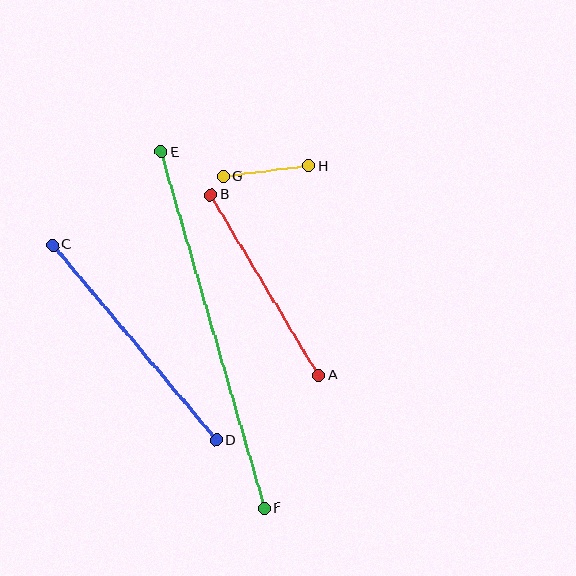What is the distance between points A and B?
The distance is approximately 211 pixels.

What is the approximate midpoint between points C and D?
The midpoint is at approximately (135, 343) pixels.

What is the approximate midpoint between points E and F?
The midpoint is at approximately (213, 330) pixels.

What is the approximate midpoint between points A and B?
The midpoint is at approximately (265, 285) pixels.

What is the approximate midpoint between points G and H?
The midpoint is at approximately (266, 171) pixels.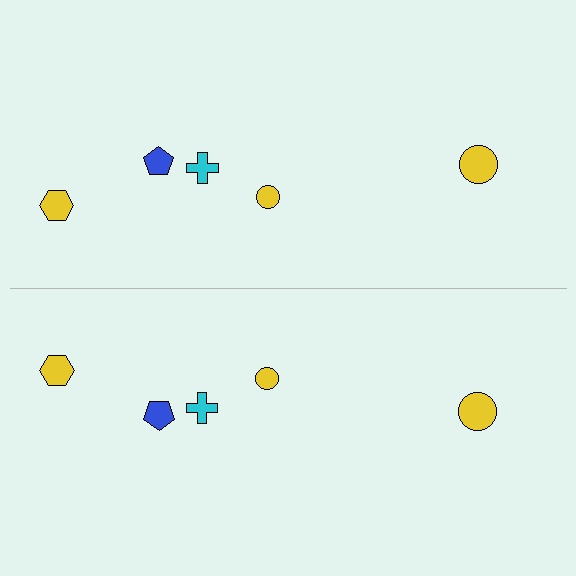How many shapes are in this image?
There are 10 shapes in this image.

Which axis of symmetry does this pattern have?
The pattern has a horizontal axis of symmetry running through the center of the image.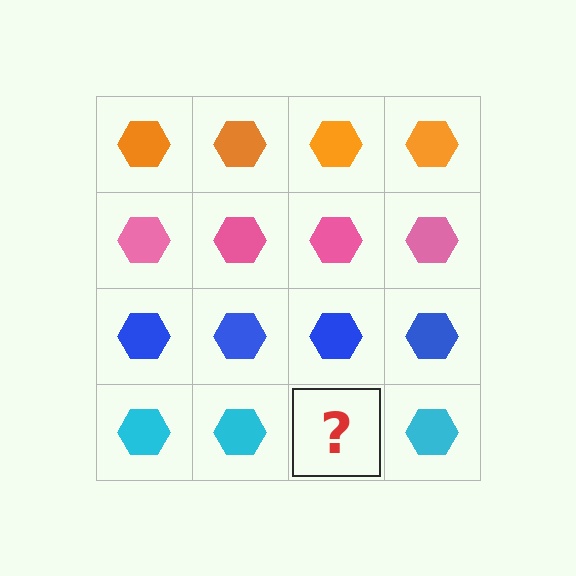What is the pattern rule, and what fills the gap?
The rule is that each row has a consistent color. The gap should be filled with a cyan hexagon.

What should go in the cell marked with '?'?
The missing cell should contain a cyan hexagon.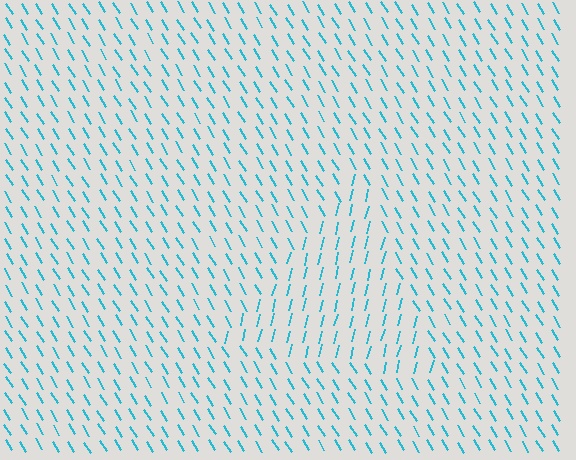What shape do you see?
I see a triangle.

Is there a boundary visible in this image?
Yes, there is a texture boundary formed by a change in line orientation.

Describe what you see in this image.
The image is filled with small cyan line segments. A triangle region in the image has lines oriented differently from the surrounding lines, creating a visible texture boundary.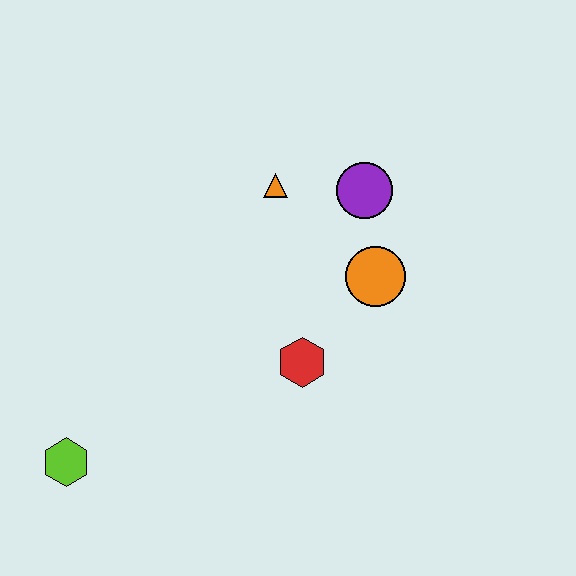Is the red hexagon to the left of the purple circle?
Yes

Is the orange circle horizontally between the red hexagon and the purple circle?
No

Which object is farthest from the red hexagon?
The lime hexagon is farthest from the red hexagon.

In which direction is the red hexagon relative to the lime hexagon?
The red hexagon is to the right of the lime hexagon.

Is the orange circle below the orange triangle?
Yes